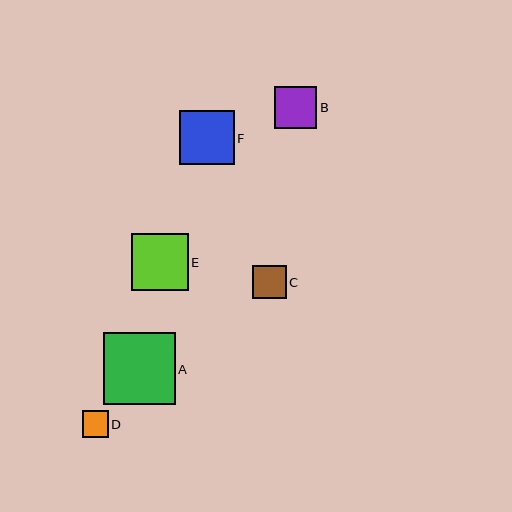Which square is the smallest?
Square D is the smallest with a size of approximately 26 pixels.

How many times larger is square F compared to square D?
Square F is approximately 2.1 times the size of square D.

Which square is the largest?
Square A is the largest with a size of approximately 72 pixels.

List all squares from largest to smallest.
From largest to smallest: A, E, F, B, C, D.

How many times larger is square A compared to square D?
Square A is approximately 2.8 times the size of square D.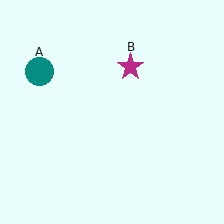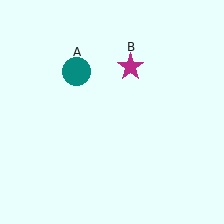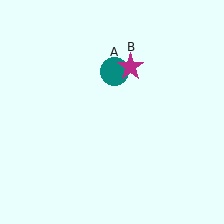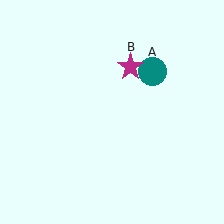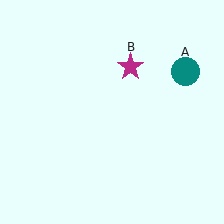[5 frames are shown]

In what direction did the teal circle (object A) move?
The teal circle (object A) moved right.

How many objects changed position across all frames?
1 object changed position: teal circle (object A).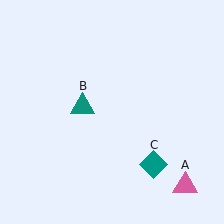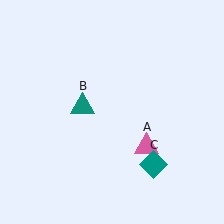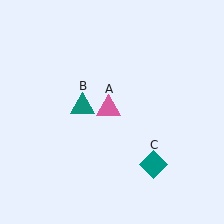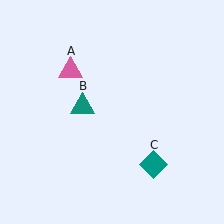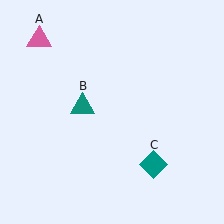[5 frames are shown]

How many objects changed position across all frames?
1 object changed position: pink triangle (object A).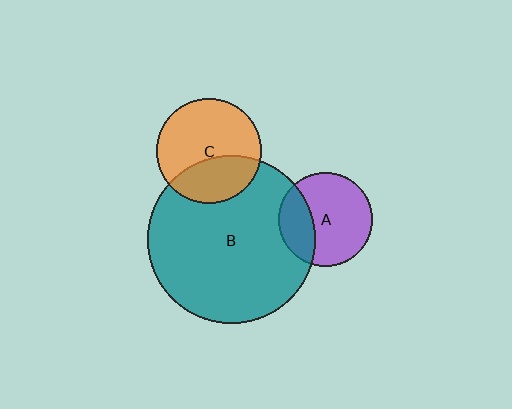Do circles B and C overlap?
Yes.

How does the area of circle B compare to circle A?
Approximately 3.2 times.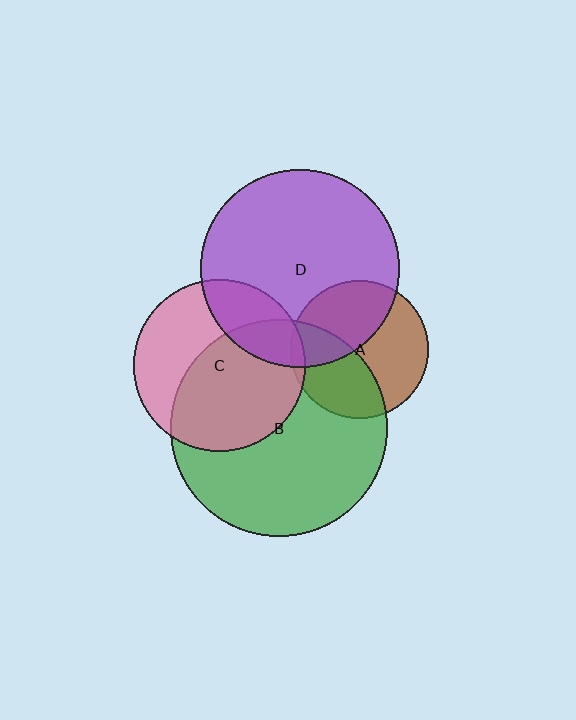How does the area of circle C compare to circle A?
Approximately 1.6 times.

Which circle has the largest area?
Circle B (green).